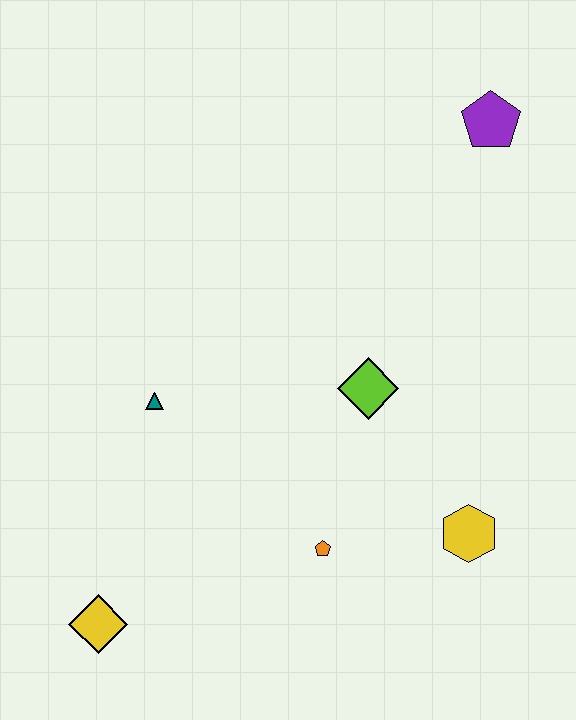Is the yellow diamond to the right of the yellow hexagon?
No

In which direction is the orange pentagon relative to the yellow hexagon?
The orange pentagon is to the left of the yellow hexagon.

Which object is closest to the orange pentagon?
The yellow hexagon is closest to the orange pentagon.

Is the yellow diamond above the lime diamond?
No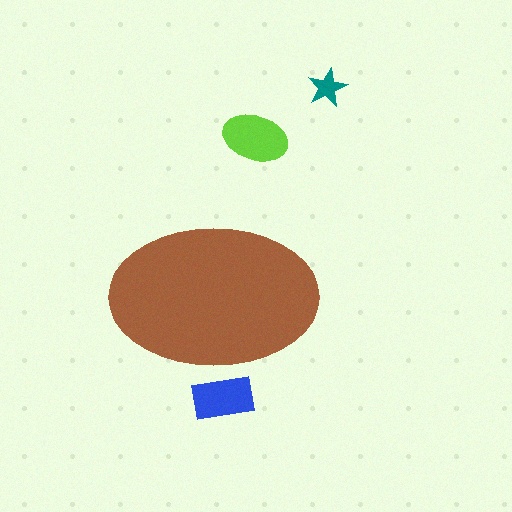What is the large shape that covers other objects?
A brown ellipse.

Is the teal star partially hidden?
No, the teal star is fully visible.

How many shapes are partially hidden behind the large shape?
1 shape is partially hidden.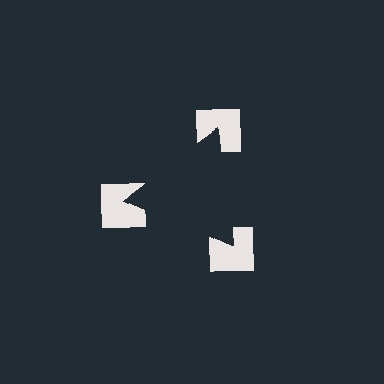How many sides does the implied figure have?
3 sides.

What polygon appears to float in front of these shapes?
An illusory triangle — its edges are inferred from the aligned wedge cuts in the notched squares, not physically drawn.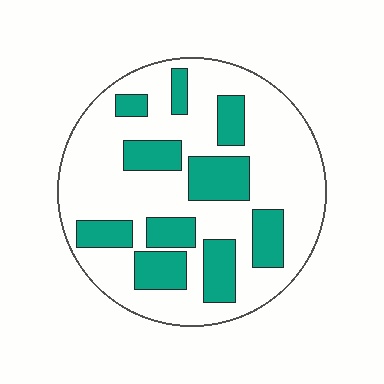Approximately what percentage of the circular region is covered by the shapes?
Approximately 30%.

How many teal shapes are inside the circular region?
10.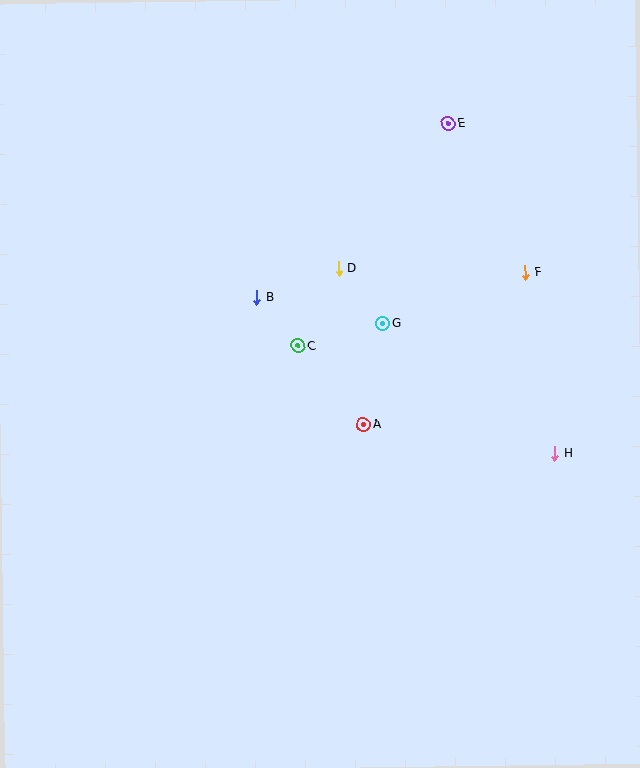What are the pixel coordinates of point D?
Point D is at (339, 268).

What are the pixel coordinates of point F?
Point F is at (525, 272).